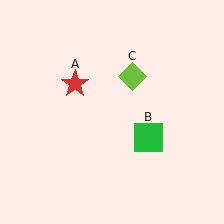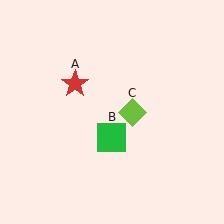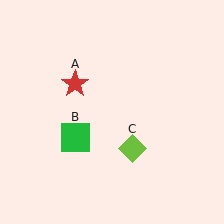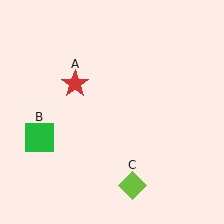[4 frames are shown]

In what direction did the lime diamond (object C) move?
The lime diamond (object C) moved down.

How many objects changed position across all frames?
2 objects changed position: green square (object B), lime diamond (object C).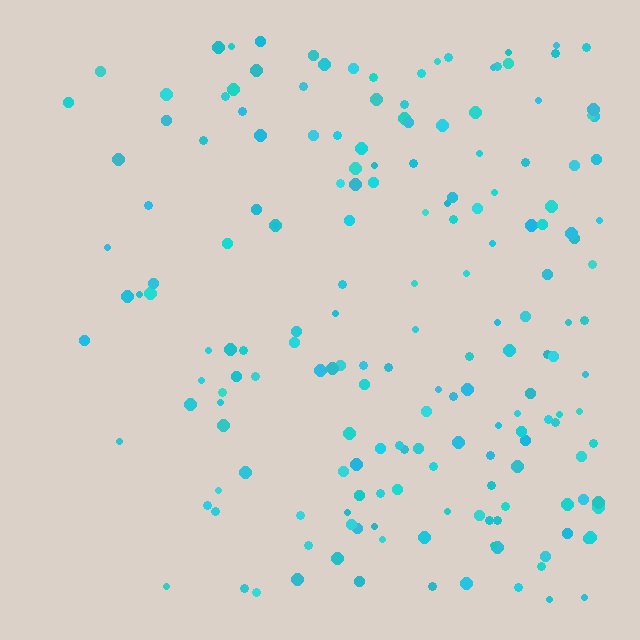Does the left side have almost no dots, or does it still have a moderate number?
Still a moderate number, just noticeably fewer than the right.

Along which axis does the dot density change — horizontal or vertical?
Horizontal.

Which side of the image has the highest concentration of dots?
The right.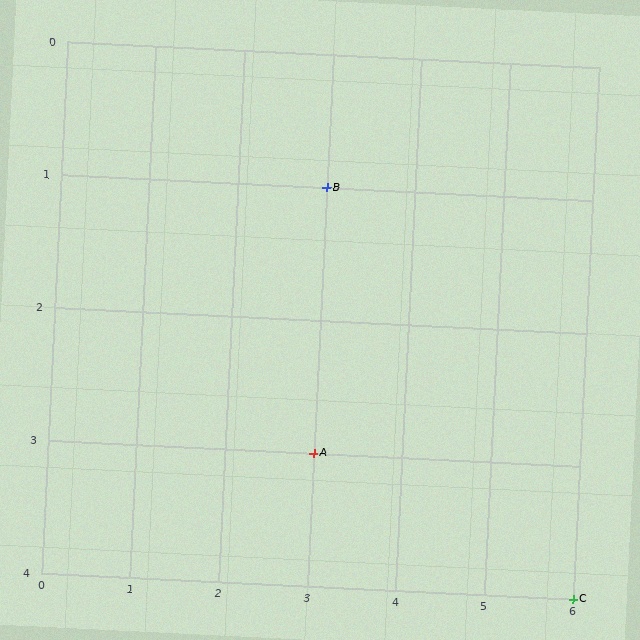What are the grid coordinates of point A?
Point A is at grid coordinates (3, 3).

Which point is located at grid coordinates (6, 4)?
Point C is at (6, 4).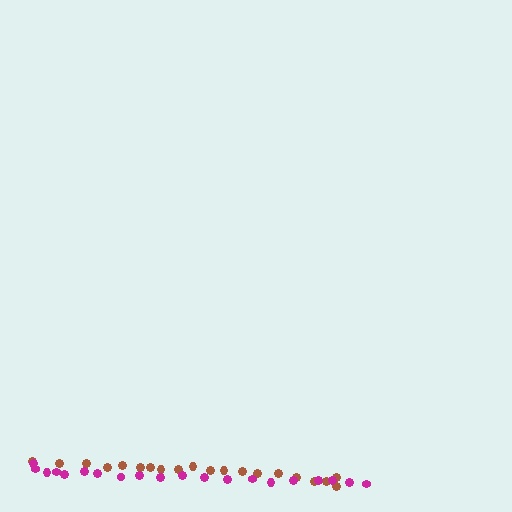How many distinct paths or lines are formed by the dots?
There are 2 distinct paths.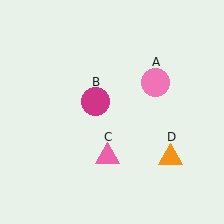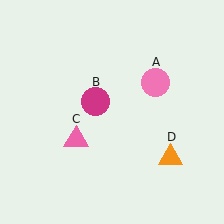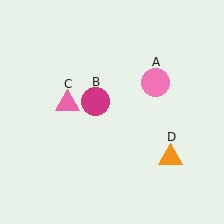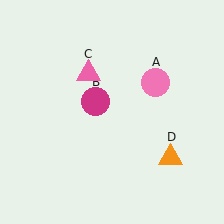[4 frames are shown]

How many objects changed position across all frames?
1 object changed position: pink triangle (object C).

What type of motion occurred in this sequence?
The pink triangle (object C) rotated clockwise around the center of the scene.